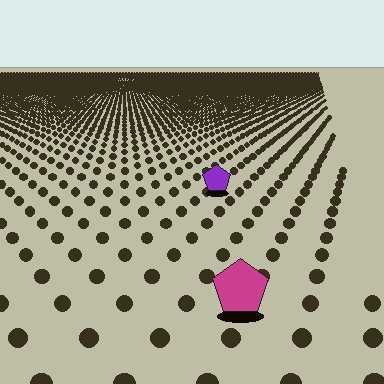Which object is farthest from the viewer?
The purple pentagon is farthest from the viewer. It appears smaller and the ground texture around it is denser.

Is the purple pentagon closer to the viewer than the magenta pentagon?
No. The magenta pentagon is closer — you can tell from the texture gradient: the ground texture is coarser near it.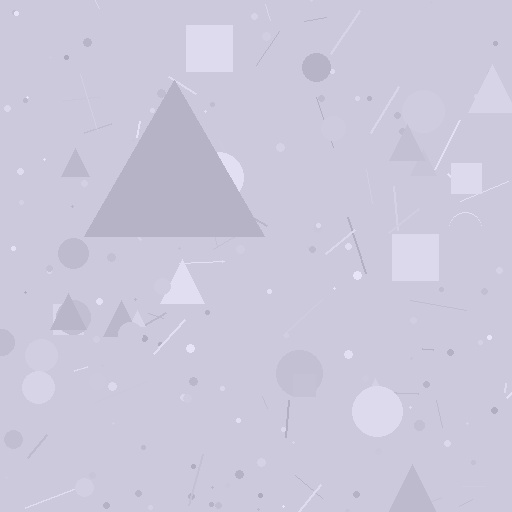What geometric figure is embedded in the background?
A triangle is embedded in the background.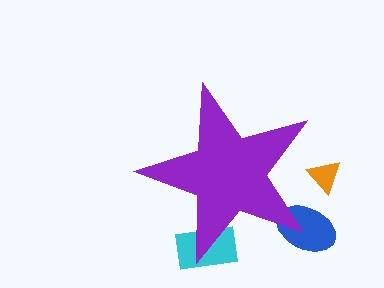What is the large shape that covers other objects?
A purple star.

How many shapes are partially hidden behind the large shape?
3 shapes are partially hidden.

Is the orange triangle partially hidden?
Yes, the orange triangle is partially hidden behind the purple star.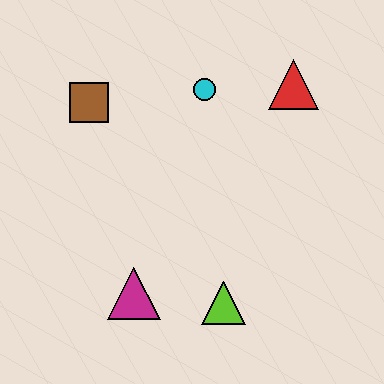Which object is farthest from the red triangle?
The magenta triangle is farthest from the red triangle.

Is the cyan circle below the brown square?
No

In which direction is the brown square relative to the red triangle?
The brown square is to the left of the red triangle.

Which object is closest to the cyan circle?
The red triangle is closest to the cyan circle.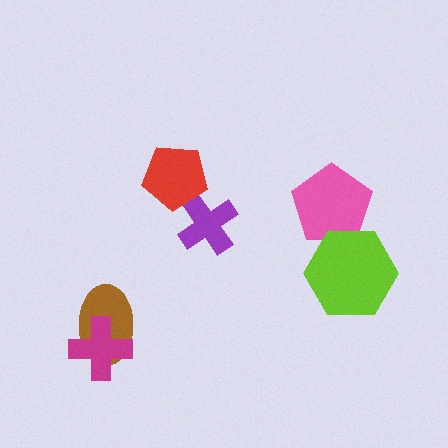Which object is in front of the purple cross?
The red pentagon is in front of the purple cross.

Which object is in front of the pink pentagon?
The lime hexagon is in front of the pink pentagon.